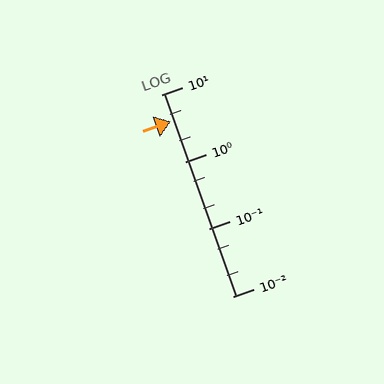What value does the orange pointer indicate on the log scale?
The pointer indicates approximately 4.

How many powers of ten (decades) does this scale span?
The scale spans 3 decades, from 0.01 to 10.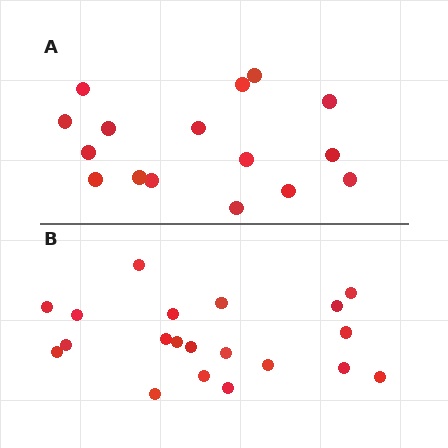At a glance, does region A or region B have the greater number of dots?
Region B (the bottom region) has more dots.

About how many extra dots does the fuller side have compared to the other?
Region B has about 4 more dots than region A.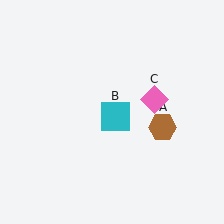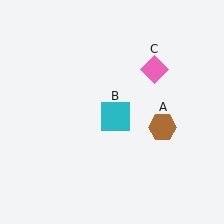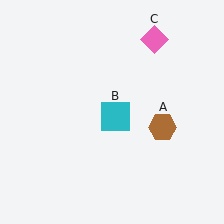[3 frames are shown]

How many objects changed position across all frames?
1 object changed position: pink diamond (object C).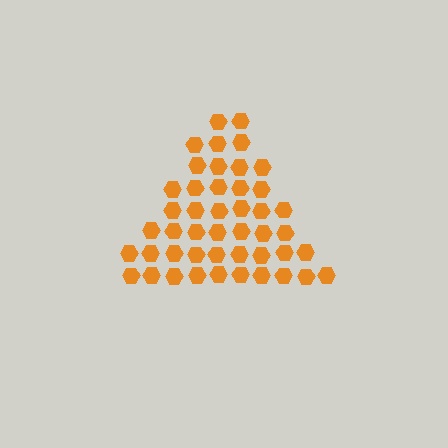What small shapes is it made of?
It is made of small hexagons.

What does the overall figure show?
The overall figure shows a triangle.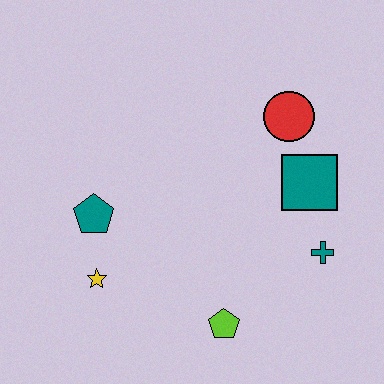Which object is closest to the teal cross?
The teal square is closest to the teal cross.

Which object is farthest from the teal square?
The yellow star is farthest from the teal square.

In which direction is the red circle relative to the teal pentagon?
The red circle is to the right of the teal pentagon.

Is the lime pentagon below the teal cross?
Yes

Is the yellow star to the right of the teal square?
No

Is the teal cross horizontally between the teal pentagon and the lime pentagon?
No